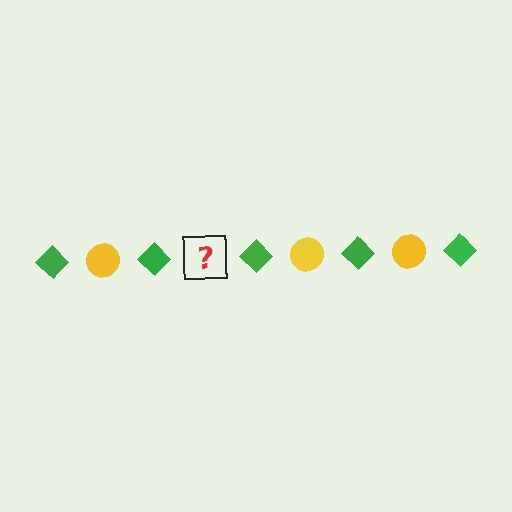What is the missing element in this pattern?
The missing element is a yellow circle.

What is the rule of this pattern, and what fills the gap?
The rule is that the pattern alternates between green diamond and yellow circle. The gap should be filled with a yellow circle.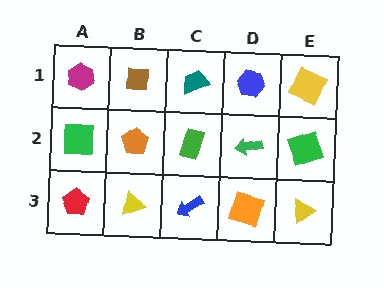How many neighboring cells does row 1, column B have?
3.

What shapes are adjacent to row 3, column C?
A green rectangle (row 2, column C), a yellow triangle (row 3, column B), an orange square (row 3, column D).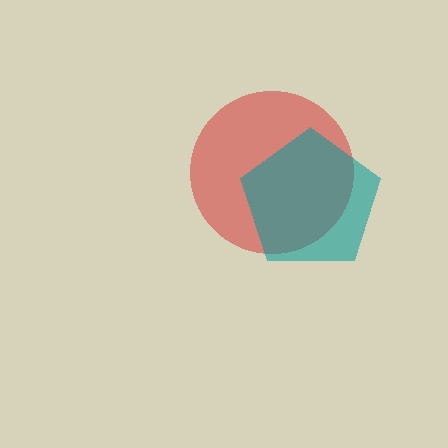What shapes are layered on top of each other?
The layered shapes are: a red circle, a teal pentagon.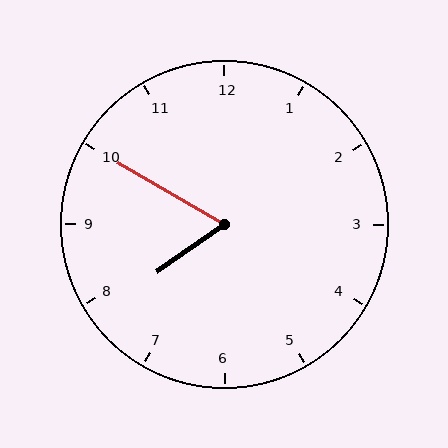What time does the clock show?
7:50.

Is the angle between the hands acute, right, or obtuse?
It is acute.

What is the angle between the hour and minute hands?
Approximately 65 degrees.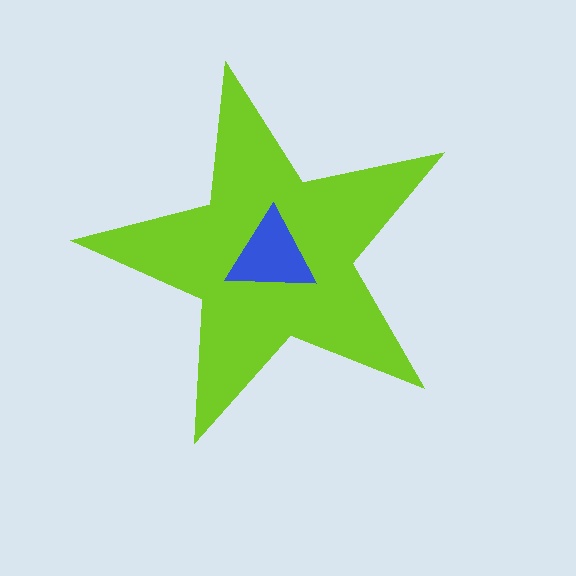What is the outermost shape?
The lime star.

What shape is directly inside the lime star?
The blue triangle.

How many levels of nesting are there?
2.